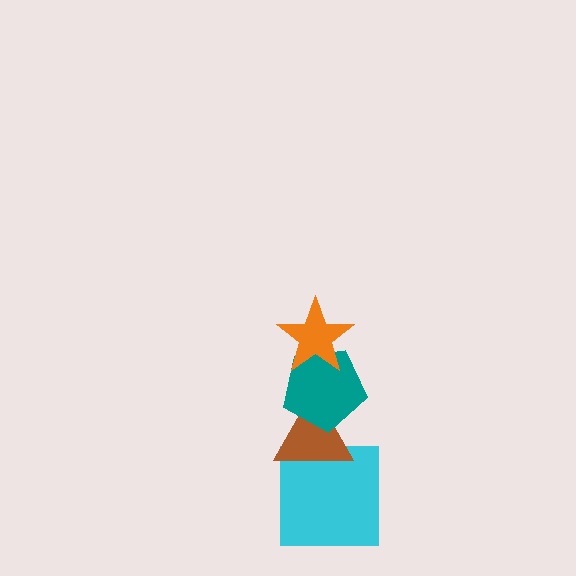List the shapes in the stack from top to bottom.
From top to bottom: the orange star, the teal pentagon, the brown triangle, the cyan square.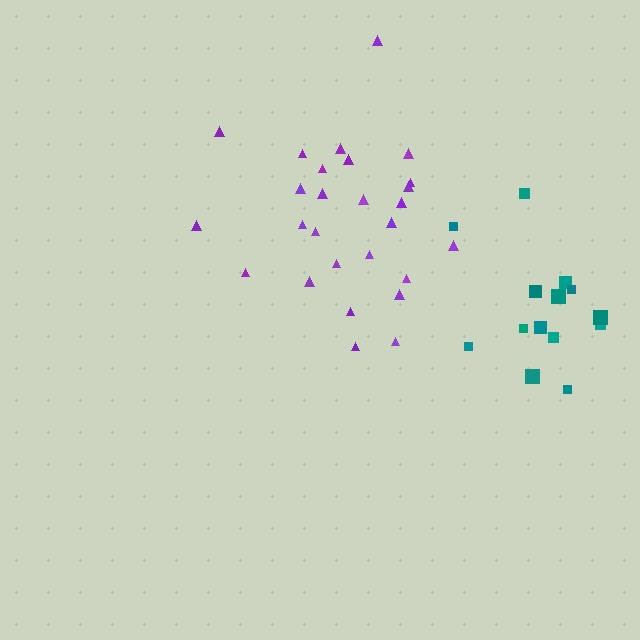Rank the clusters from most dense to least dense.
purple, teal.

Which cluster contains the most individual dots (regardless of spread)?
Purple (27).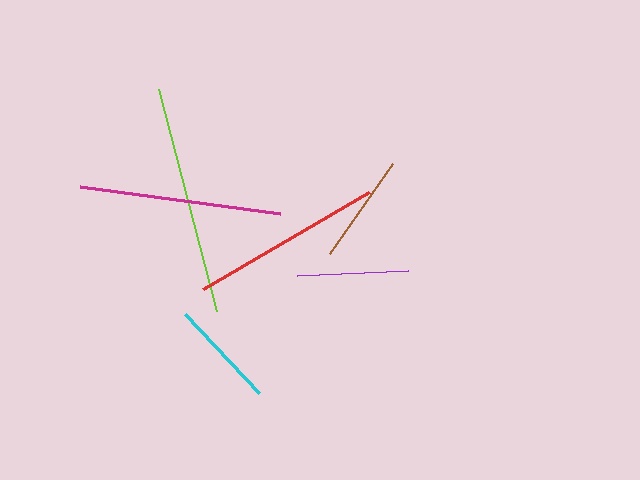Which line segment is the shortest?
The cyan line is the shortest at approximately 108 pixels.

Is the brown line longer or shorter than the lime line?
The lime line is longer than the brown line.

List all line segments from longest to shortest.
From longest to shortest: lime, magenta, red, purple, brown, cyan.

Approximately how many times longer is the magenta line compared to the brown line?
The magenta line is approximately 1.8 times the length of the brown line.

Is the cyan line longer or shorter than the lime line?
The lime line is longer than the cyan line.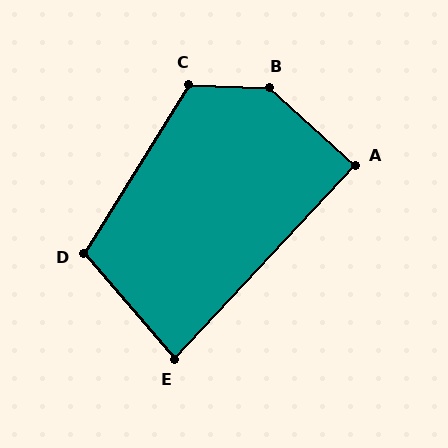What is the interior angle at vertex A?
Approximately 89 degrees (approximately right).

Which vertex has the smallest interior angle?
E, at approximately 84 degrees.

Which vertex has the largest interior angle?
B, at approximately 140 degrees.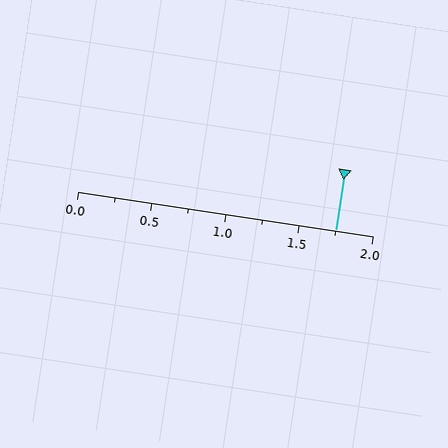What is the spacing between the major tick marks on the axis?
The major ticks are spaced 0.5 apart.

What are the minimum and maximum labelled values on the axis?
The axis runs from 0.0 to 2.0.